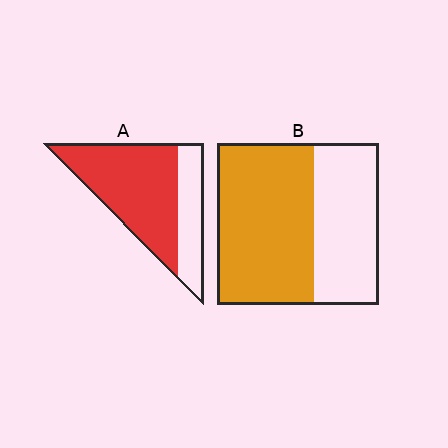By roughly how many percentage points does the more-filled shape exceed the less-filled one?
By roughly 10 percentage points (A over B).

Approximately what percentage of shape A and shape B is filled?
A is approximately 70% and B is approximately 60%.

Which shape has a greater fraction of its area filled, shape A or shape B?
Shape A.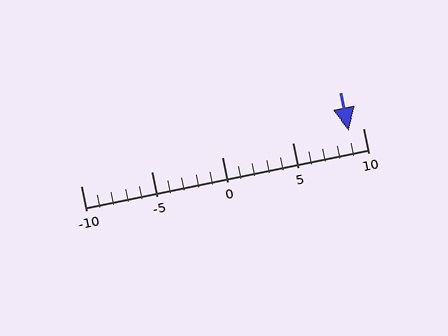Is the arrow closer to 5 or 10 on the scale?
The arrow is closer to 10.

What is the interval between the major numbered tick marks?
The major tick marks are spaced 5 units apart.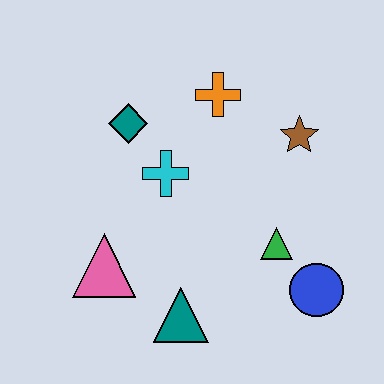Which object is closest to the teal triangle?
The pink triangle is closest to the teal triangle.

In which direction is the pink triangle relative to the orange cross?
The pink triangle is below the orange cross.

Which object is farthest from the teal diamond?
The blue circle is farthest from the teal diamond.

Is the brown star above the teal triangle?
Yes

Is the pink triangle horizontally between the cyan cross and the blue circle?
No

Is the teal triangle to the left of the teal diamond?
No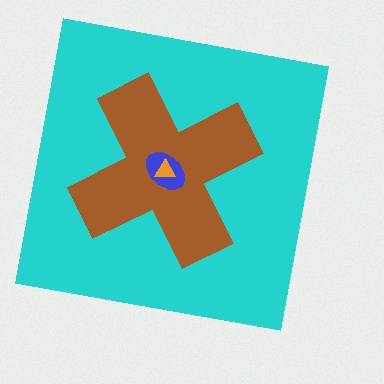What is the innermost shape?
The orange triangle.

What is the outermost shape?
The cyan square.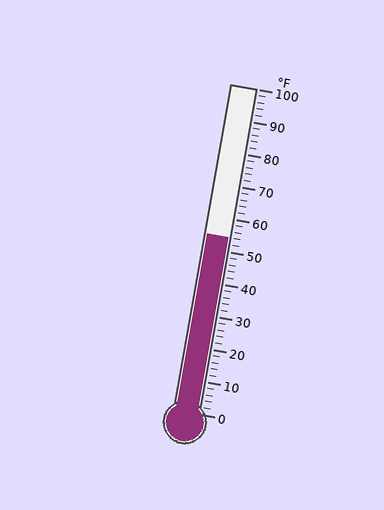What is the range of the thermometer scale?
The thermometer scale ranges from 0°F to 100°F.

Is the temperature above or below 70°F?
The temperature is below 70°F.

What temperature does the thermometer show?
The thermometer shows approximately 54°F.